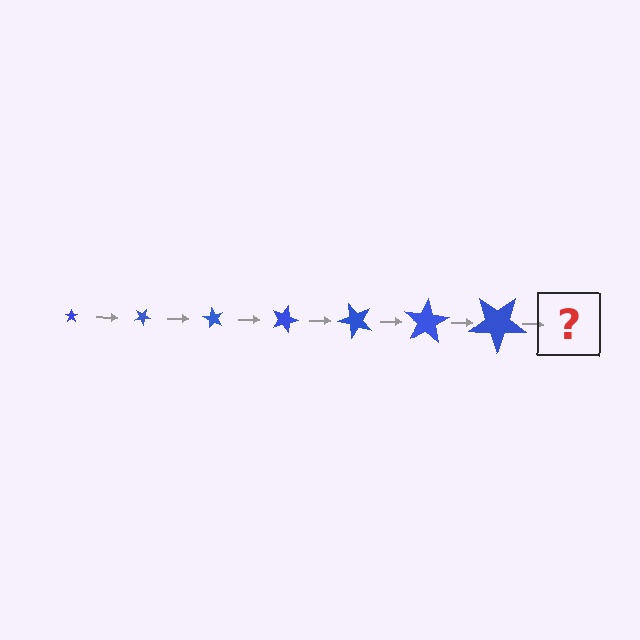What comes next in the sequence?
The next element should be a star, larger than the previous one and rotated 210 degrees from the start.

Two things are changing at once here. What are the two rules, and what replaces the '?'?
The two rules are that the star grows larger each step and it rotates 30 degrees each step. The '?' should be a star, larger than the previous one and rotated 210 degrees from the start.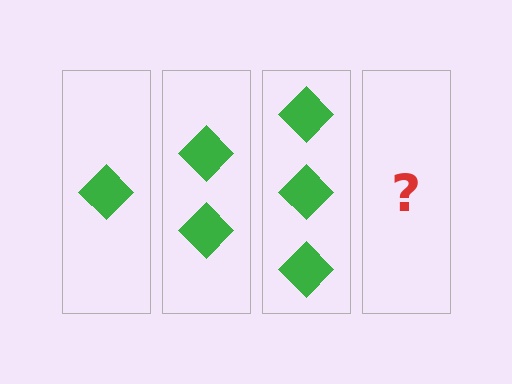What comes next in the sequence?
The next element should be 4 diamonds.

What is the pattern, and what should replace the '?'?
The pattern is that each step adds one more diamond. The '?' should be 4 diamonds.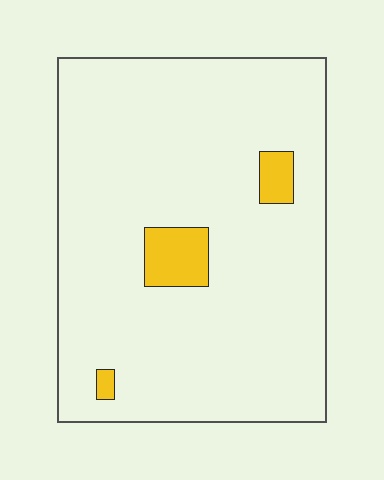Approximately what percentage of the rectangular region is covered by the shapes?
Approximately 5%.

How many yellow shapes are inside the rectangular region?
3.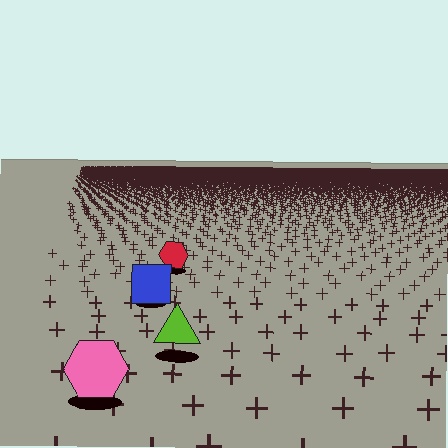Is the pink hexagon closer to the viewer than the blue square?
Yes. The pink hexagon is closer — you can tell from the texture gradient: the ground texture is coarser near it.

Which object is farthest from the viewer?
The red hexagon is farthest from the viewer. It appears smaller and the ground texture around it is denser.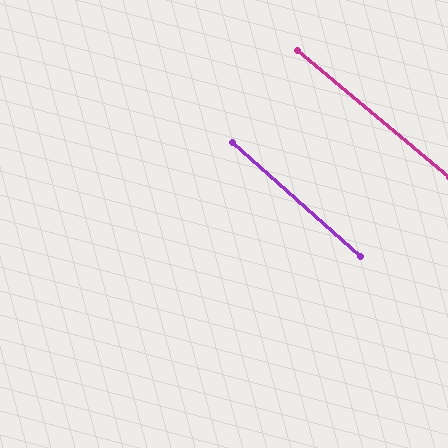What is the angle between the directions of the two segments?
Approximately 2 degrees.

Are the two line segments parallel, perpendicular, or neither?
Parallel — their directions differ by only 1.6°.